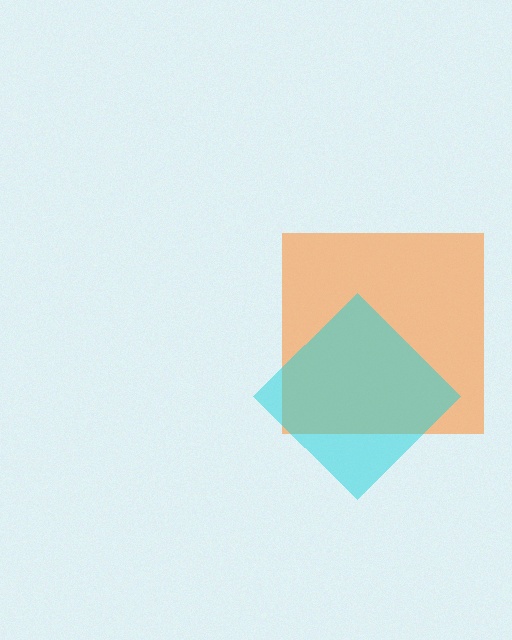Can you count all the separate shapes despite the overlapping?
Yes, there are 2 separate shapes.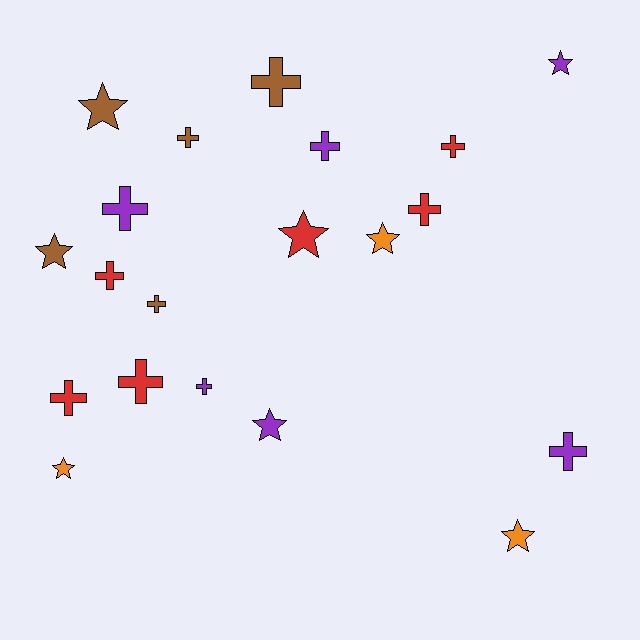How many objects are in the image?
There are 20 objects.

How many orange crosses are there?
There are no orange crosses.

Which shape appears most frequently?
Cross, with 12 objects.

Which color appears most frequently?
Red, with 6 objects.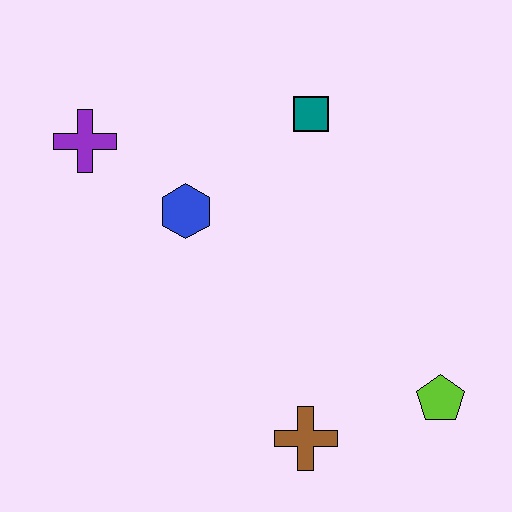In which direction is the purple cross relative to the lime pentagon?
The purple cross is to the left of the lime pentagon.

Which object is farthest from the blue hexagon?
The lime pentagon is farthest from the blue hexagon.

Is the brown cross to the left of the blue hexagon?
No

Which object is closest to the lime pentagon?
The brown cross is closest to the lime pentagon.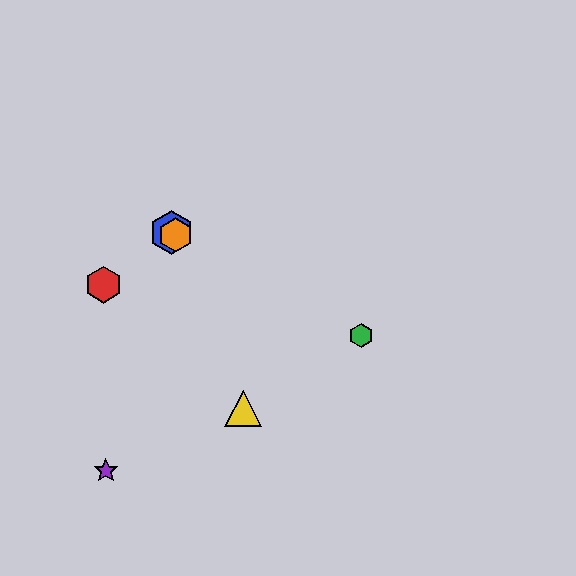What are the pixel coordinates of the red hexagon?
The red hexagon is at (104, 285).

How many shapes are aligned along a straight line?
3 shapes (the blue hexagon, the green hexagon, the orange hexagon) are aligned along a straight line.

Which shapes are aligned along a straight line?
The blue hexagon, the green hexagon, the orange hexagon are aligned along a straight line.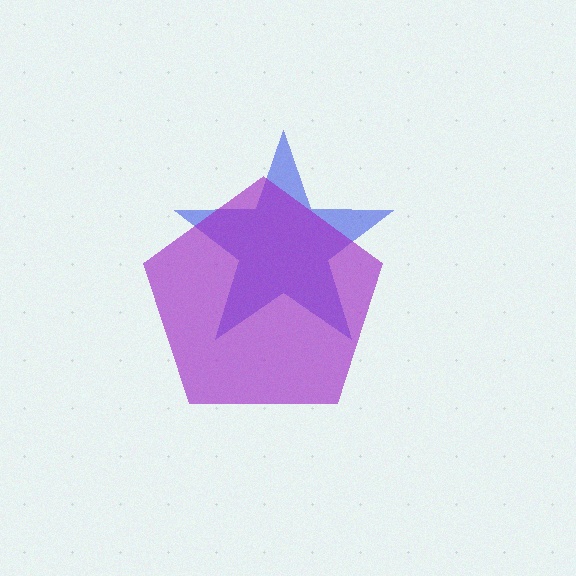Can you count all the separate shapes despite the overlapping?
Yes, there are 2 separate shapes.